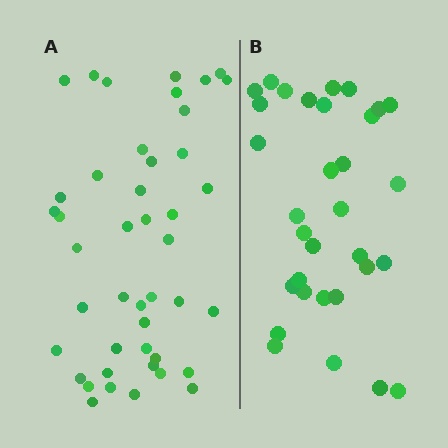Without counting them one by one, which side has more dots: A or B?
Region A (the left region) has more dots.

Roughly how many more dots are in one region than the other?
Region A has roughly 12 or so more dots than region B.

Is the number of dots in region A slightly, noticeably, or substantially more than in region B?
Region A has noticeably more, but not dramatically so. The ratio is roughly 1.4 to 1.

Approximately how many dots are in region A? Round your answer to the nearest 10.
About 40 dots. (The exact count is 44, which rounds to 40.)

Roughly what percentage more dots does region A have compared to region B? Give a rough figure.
About 40% more.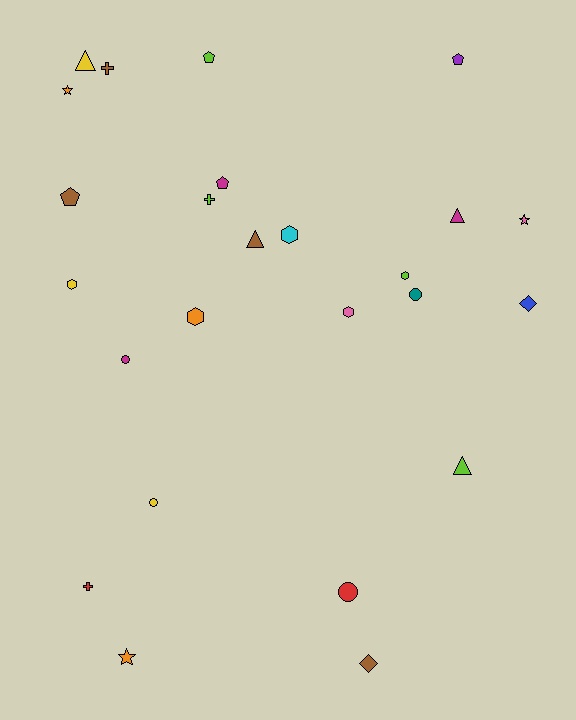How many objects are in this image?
There are 25 objects.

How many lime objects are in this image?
There are 4 lime objects.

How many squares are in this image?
There are no squares.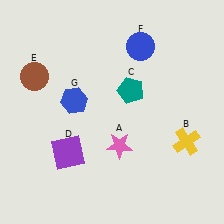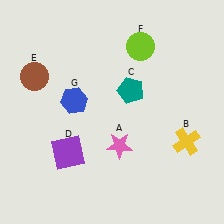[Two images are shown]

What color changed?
The circle (F) changed from blue in Image 1 to lime in Image 2.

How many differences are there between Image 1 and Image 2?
There is 1 difference between the two images.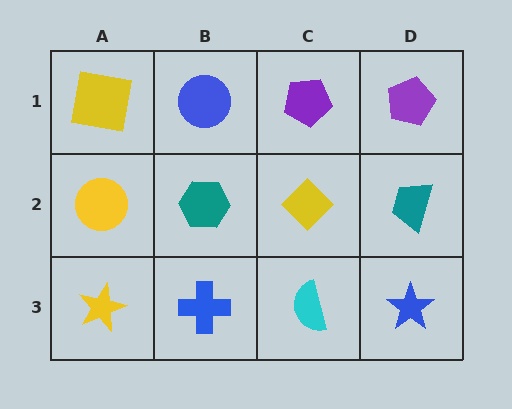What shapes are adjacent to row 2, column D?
A purple pentagon (row 1, column D), a blue star (row 3, column D), a yellow diamond (row 2, column C).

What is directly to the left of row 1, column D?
A purple pentagon.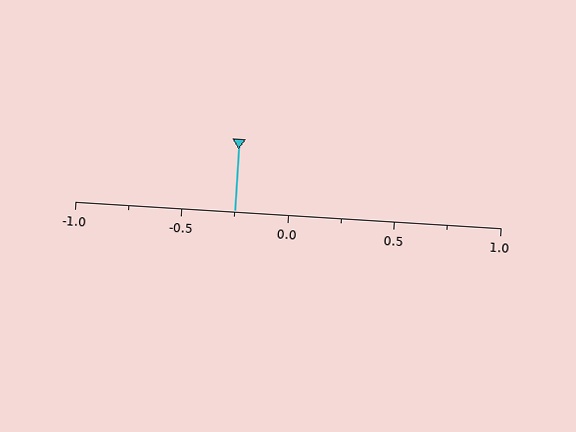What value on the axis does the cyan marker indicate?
The marker indicates approximately -0.25.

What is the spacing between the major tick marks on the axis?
The major ticks are spaced 0.5 apart.